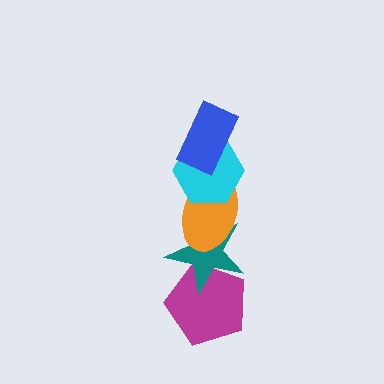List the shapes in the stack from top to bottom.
From top to bottom: the blue rectangle, the cyan hexagon, the orange ellipse, the teal star, the magenta pentagon.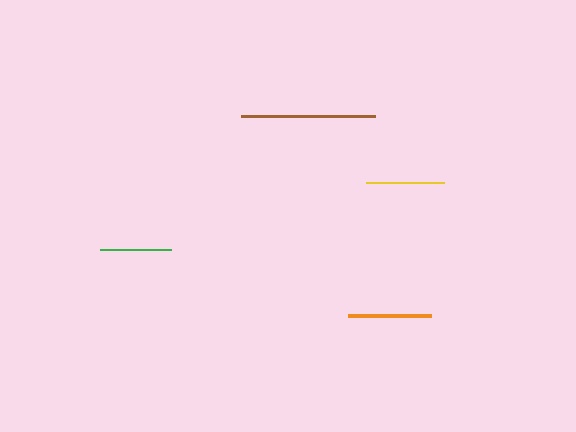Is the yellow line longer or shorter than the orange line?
The orange line is longer than the yellow line.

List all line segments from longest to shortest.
From longest to shortest: brown, orange, yellow, green.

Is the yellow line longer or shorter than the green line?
The yellow line is longer than the green line.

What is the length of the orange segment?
The orange segment is approximately 83 pixels long.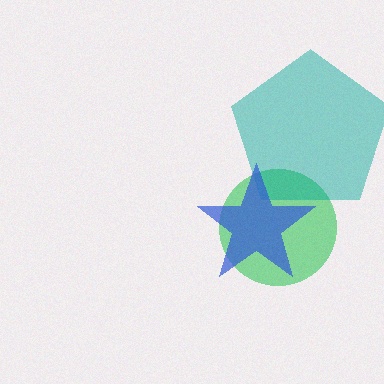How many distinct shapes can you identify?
There are 3 distinct shapes: a green circle, a teal pentagon, a blue star.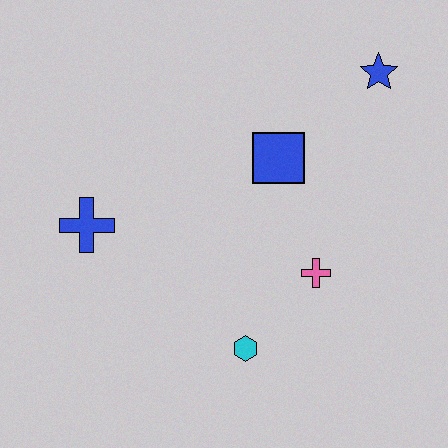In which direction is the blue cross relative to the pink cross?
The blue cross is to the left of the pink cross.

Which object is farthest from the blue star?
The blue cross is farthest from the blue star.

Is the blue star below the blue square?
No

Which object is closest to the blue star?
The blue square is closest to the blue star.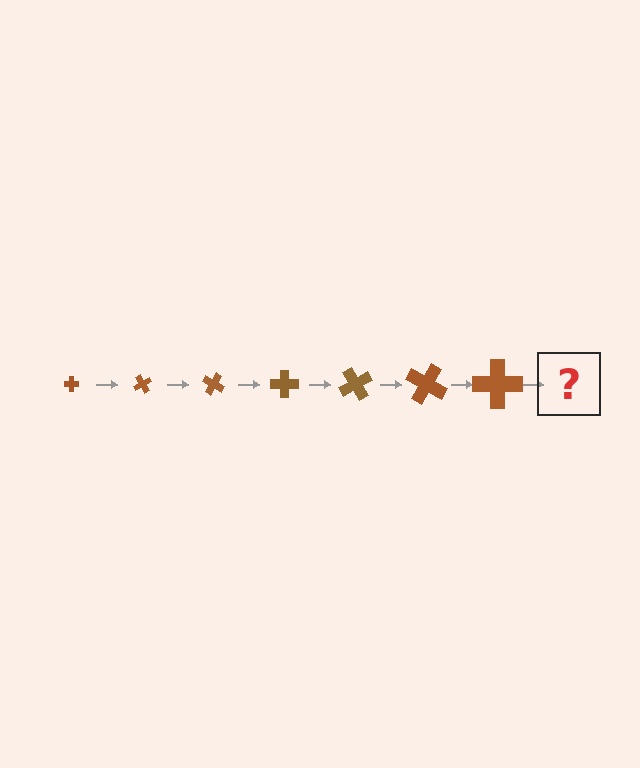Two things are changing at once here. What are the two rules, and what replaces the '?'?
The two rules are that the cross grows larger each step and it rotates 60 degrees each step. The '?' should be a cross, larger than the previous one and rotated 420 degrees from the start.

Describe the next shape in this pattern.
It should be a cross, larger than the previous one and rotated 420 degrees from the start.